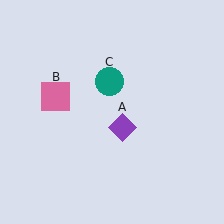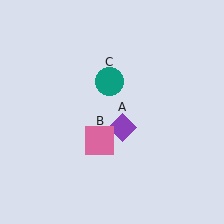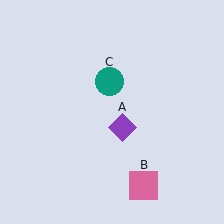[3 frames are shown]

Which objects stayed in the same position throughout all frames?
Purple diamond (object A) and teal circle (object C) remained stationary.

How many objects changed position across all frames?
1 object changed position: pink square (object B).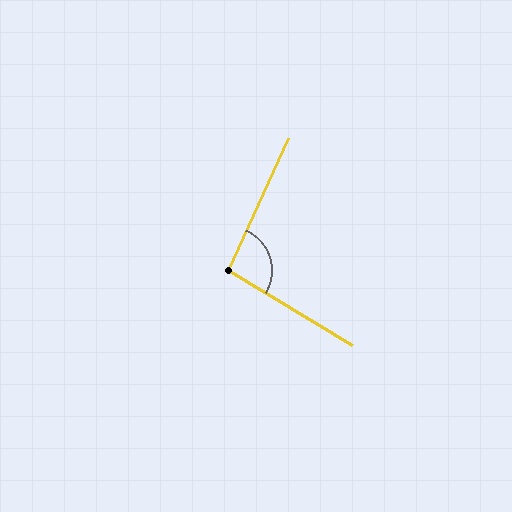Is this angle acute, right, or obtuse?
It is obtuse.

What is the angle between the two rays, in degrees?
Approximately 97 degrees.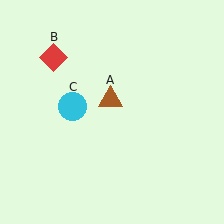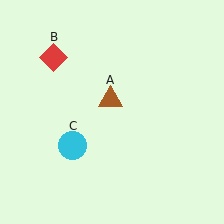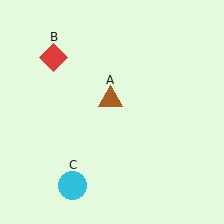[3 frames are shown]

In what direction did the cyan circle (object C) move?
The cyan circle (object C) moved down.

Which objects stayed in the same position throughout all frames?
Brown triangle (object A) and red diamond (object B) remained stationary.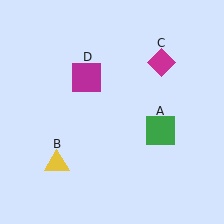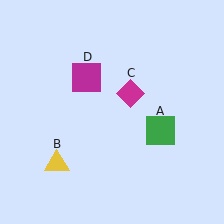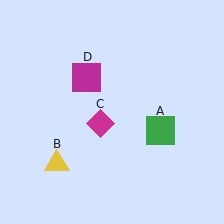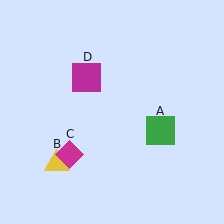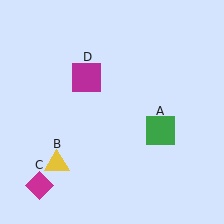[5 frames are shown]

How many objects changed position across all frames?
1 object changed position: magenta diamond (object C).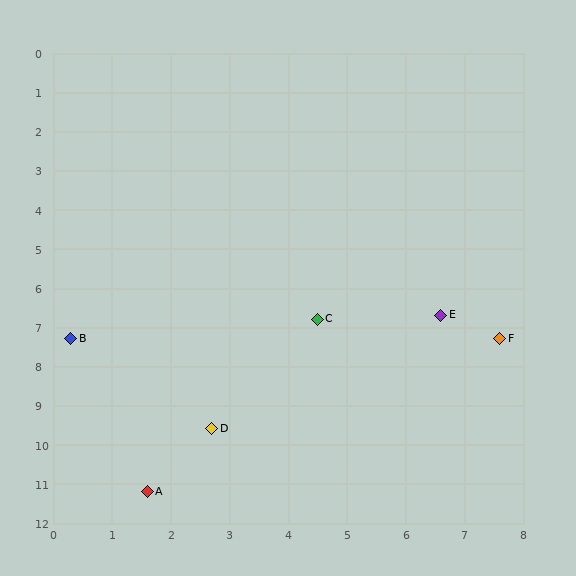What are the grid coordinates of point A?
Point A is at approximately (1.6, 11.2).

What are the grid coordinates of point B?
Point B is at approximately (0.3, 7.3).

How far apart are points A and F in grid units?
Points A and F are about 7.2 grid units apart.